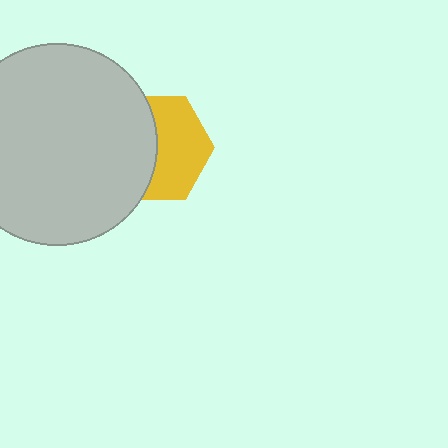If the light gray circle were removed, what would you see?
You would see the complete yellow hexagon.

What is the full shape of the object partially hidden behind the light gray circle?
The partially hidden object is a yellow hexagon.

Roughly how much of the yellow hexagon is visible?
About half of it is visible (roughly 53%).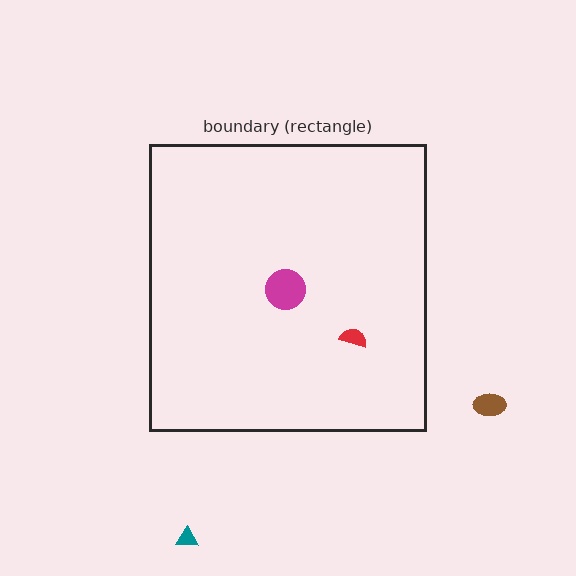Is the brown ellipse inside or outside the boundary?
Outside.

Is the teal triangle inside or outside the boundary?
Outside.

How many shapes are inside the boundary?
2 inside, 2 outside.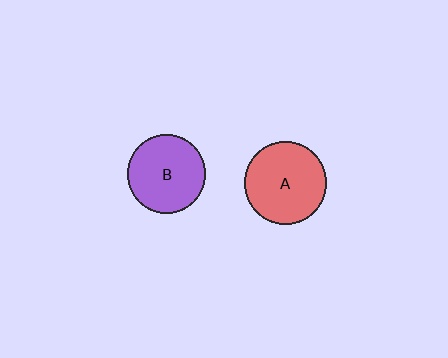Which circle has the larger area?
Circle A (red).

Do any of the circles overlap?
No, none of the circles overlap.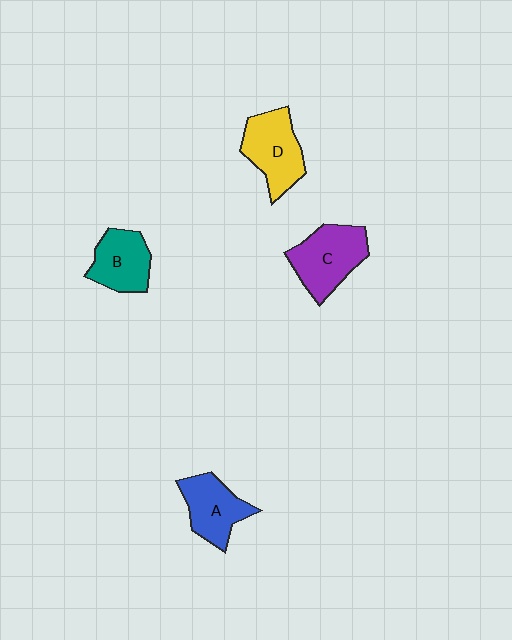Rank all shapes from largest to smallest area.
From largest to smallest: C (purple), D (yellow), A (blue), B (teal).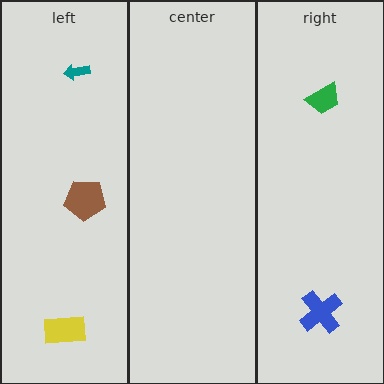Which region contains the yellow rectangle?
The left region.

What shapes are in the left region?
The yellow rectangle, the teal arrow, the brown pentagon.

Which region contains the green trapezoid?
The right region.